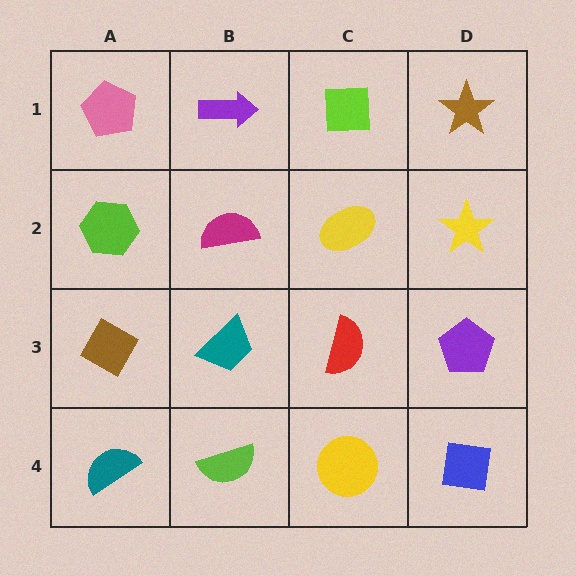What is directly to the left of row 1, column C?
A purple arrow.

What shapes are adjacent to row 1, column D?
A yellow star (row 2, column D), a lime square (row 1, column C).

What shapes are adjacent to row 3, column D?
A yellow star (row 2, column D), a blue square (row 4, column D), a red semicircle (row 3, column C).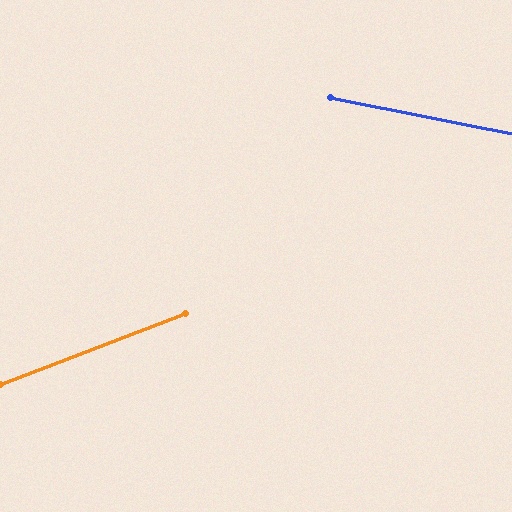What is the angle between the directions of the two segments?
Approximately 32 degrees.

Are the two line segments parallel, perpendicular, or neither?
Neither parallel nor perpendicular — they differ by about 32°.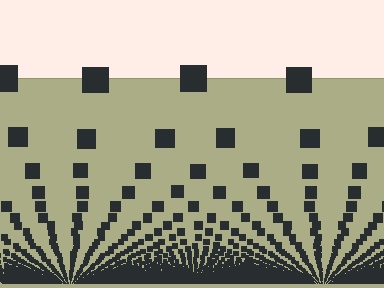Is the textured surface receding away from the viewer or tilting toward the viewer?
The surface appears to tilt toward the viewer. Texture elements get larger and sparser toward the top.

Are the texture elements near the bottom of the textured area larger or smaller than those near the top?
Smaller. The gradient is inverted — elements near the bottom are smaller and denser.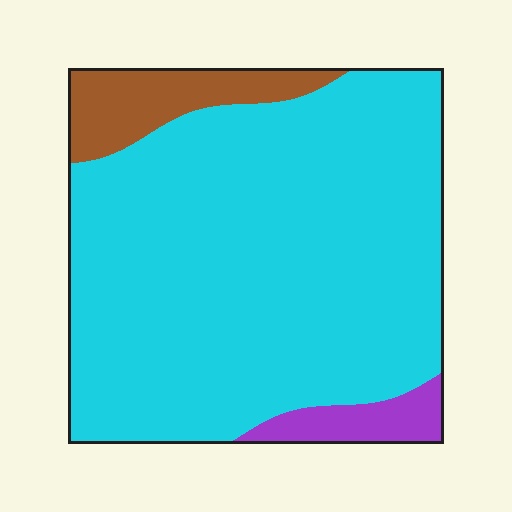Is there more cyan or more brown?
Cyan.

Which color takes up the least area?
Purple, at roughly 5%.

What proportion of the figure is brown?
Brown covers about 10% of the figure.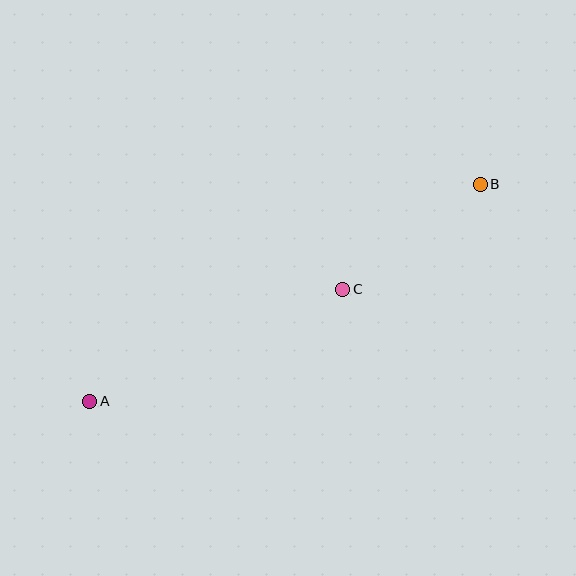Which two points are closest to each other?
Points B and C are closest to each other.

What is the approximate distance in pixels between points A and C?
The distance between A and C is approximately 277 pixels.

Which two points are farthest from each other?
Points A and B are farthest from each other.